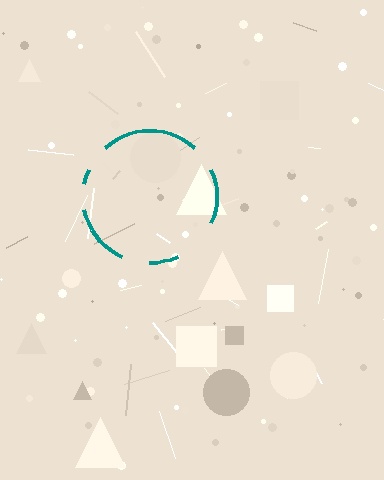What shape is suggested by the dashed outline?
The dashed outline suggests a circle.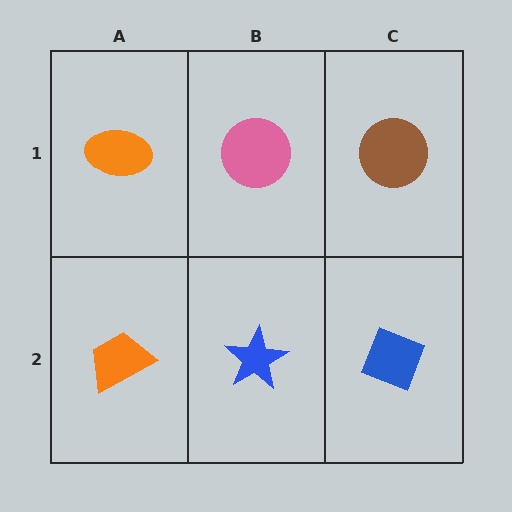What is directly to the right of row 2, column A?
A blue star.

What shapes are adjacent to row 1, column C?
A blue diamond (row 2, column C), a pink circle (row 1, column B).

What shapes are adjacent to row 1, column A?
An orange trapezoid (row 2, column A), a pink circle (row 1, column B).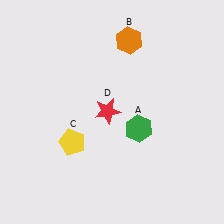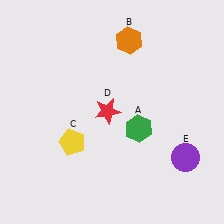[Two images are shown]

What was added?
A purple circle (E) was added in Image 2.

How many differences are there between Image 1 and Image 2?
There is 1 difference between the two images.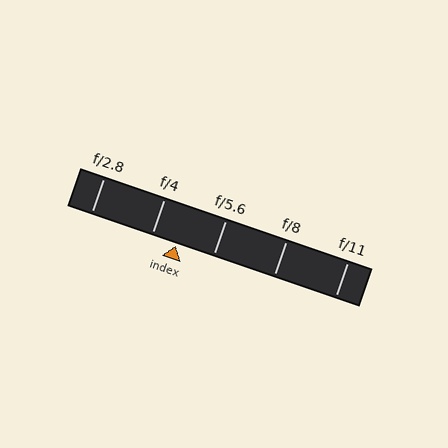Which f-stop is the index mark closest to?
The index mark is closest to f/4.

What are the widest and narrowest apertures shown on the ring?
The widest aperture shown is f/2.8 and the narrowest is f/11.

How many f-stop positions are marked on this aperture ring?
There are 5 f-stop positions marked.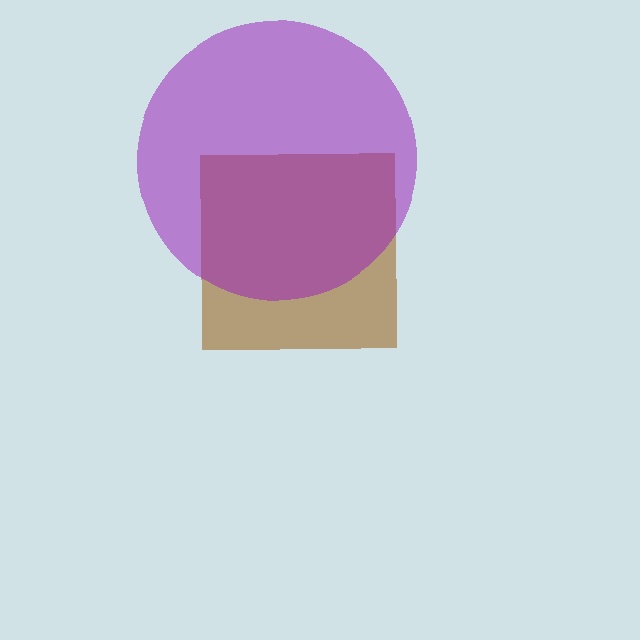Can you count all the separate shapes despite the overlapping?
Yes, there are 2 separate shapes.